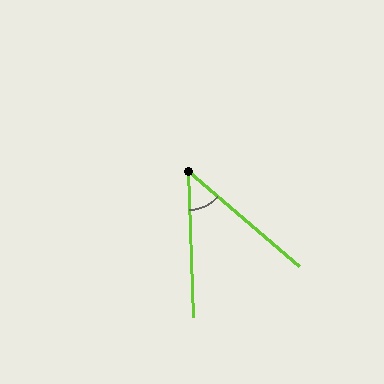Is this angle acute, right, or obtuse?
It is acute.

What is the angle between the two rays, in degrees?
Approximately 48 degrees.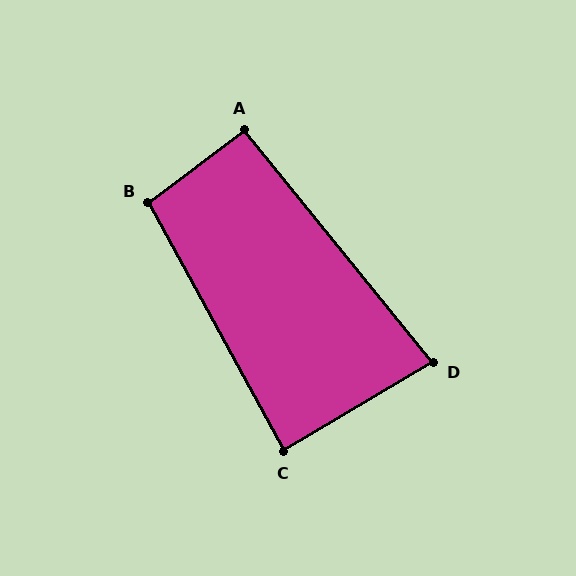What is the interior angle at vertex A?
Approximately 92 degrees (approximately right).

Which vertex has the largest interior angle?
B, at approximately 98 degrees.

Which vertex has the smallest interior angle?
D, at approximately 82 degrees.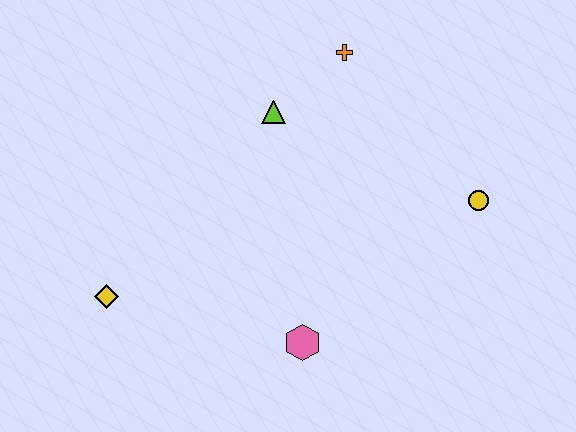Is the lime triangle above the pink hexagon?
Yes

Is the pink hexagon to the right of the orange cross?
No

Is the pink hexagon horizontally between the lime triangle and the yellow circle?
Yes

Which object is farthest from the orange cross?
The yellow diamond is farthest from the orange cross.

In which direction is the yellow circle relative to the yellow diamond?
The yellow circle is to the right of the yellow diamond.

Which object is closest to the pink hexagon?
The yellow diamond is closest to the pink hexagon.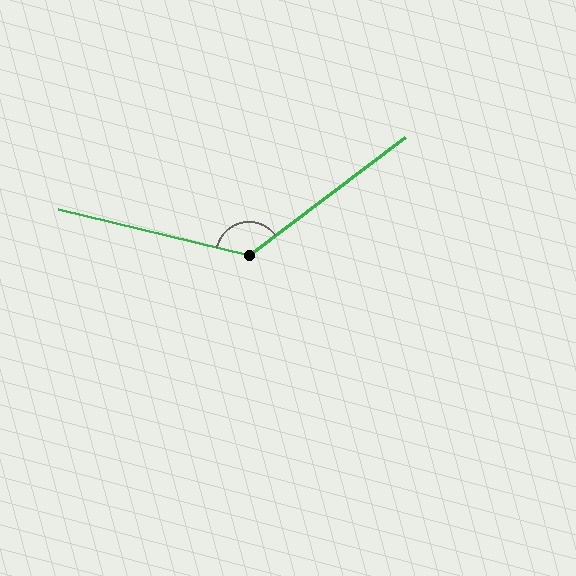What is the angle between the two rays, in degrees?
Approximately 129 degrees.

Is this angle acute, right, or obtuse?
It is obtuse.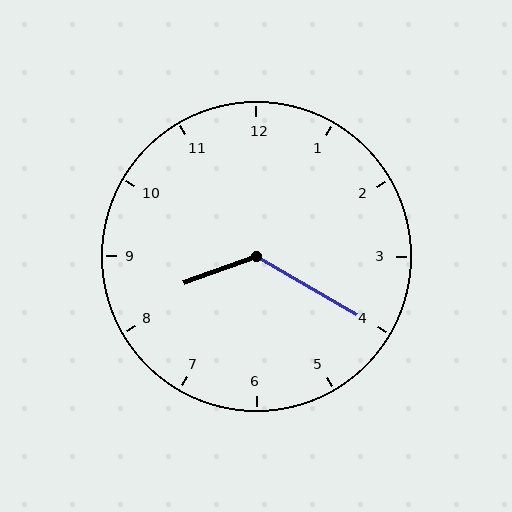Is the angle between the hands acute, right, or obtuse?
It is obtuse.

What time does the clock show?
8:20.